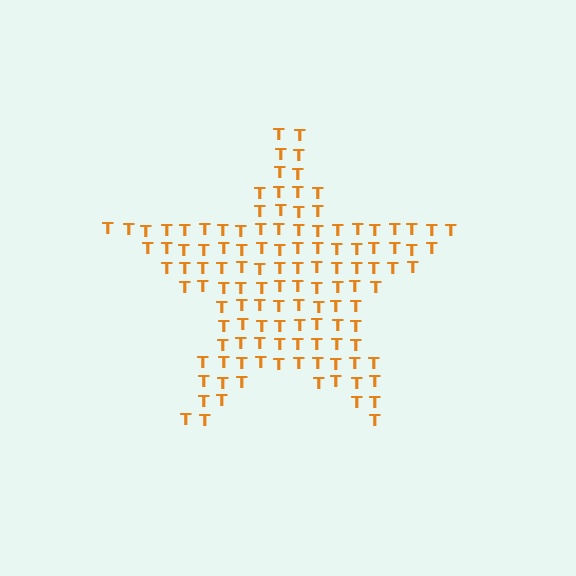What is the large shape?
The large shape is a star.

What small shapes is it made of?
It is made of small letter T's.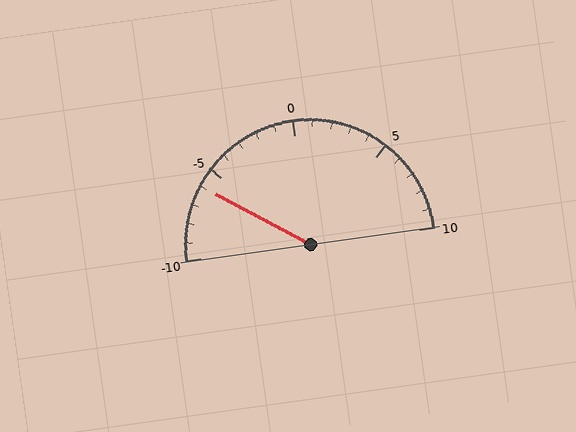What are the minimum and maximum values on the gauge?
The gauge ranges from -10 to 10.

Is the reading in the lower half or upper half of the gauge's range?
The reading is in the lower half of the range (-10 to 10).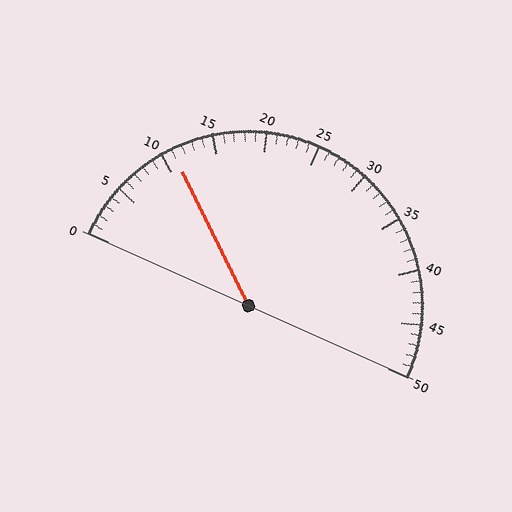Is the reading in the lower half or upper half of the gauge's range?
The reading is in the lower half of the range (0 to 50).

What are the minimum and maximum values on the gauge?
The gauge ranges from 0 to 50.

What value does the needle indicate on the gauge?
The needle indicates approximately 11.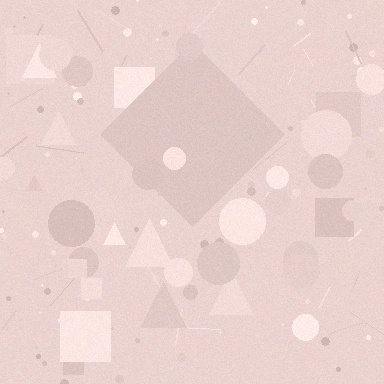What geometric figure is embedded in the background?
A diamond is embedded in the background.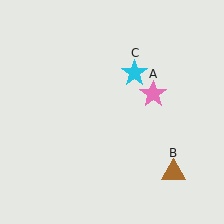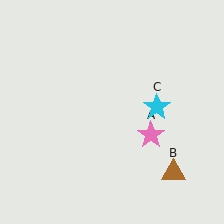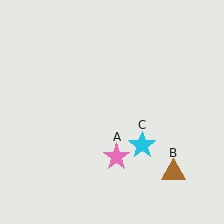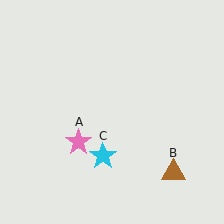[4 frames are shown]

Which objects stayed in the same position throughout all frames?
Brown triangle (object B) remained stationary.